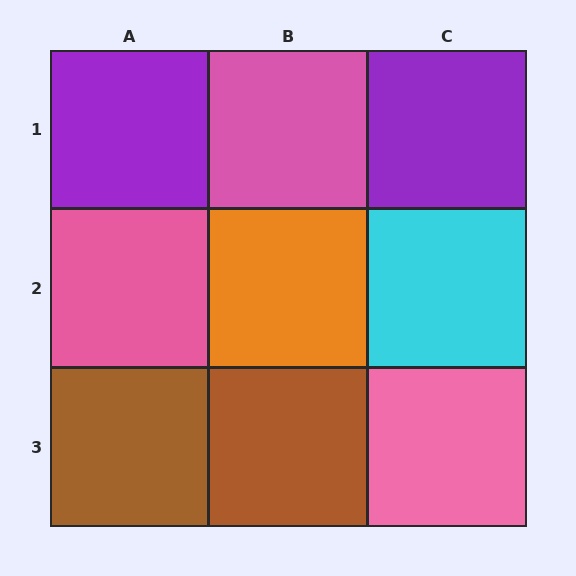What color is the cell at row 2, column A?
Pink.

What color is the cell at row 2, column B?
Orange.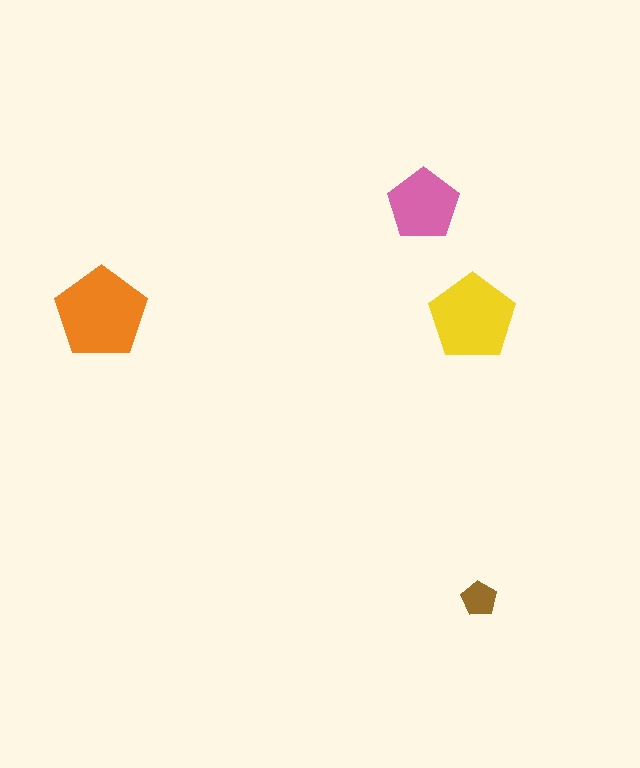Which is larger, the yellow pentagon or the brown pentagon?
The yellow one.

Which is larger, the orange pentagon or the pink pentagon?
The orange one.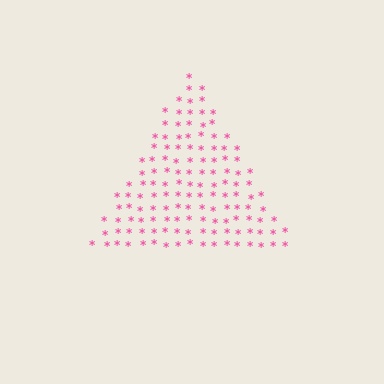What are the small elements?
The small elements are asterisks.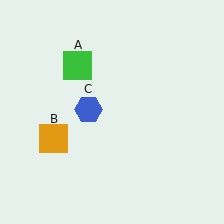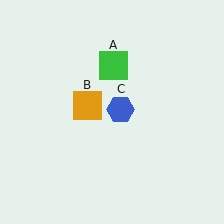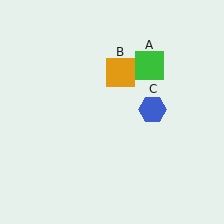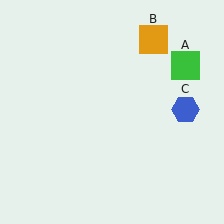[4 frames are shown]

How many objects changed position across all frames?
3 objects changed position: green square (object A), orange square (object B), blue hexagon (object C).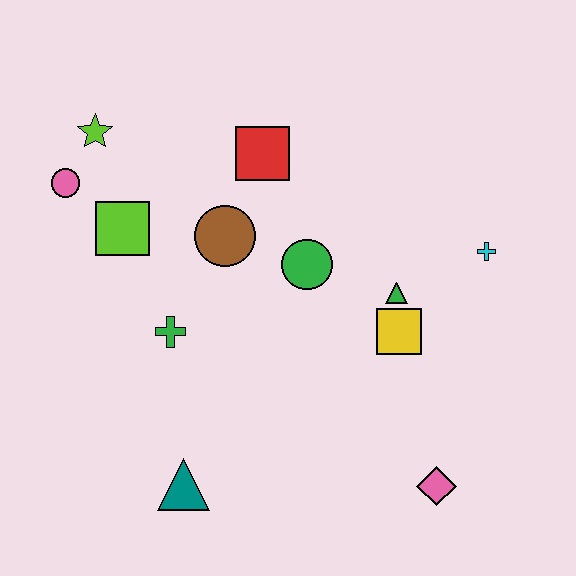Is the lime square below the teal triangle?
No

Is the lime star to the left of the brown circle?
Yes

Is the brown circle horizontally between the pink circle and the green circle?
Yes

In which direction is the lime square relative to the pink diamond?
The lime square is to the left of the pink diamond.